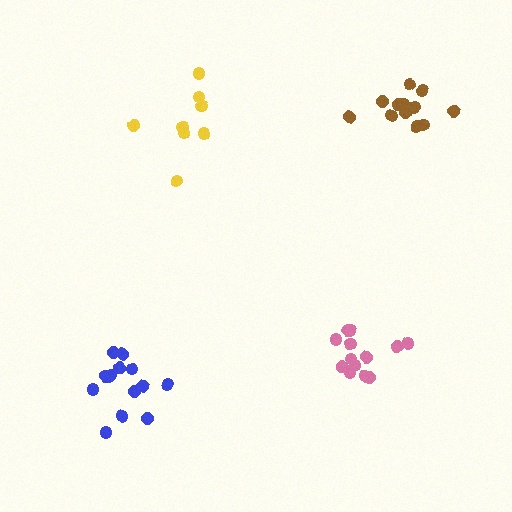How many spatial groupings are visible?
There are 4 spatial groupings.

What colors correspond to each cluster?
The clusters are colored: brown, blue, yellow, pink.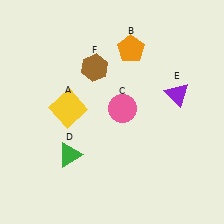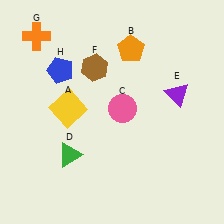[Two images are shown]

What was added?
An orange cross (G), a blue pentagon (H) were added in Image 2.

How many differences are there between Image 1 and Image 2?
There are 2 differences between the two images.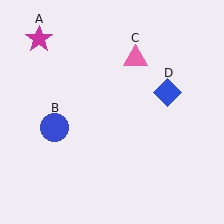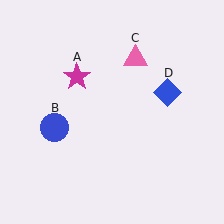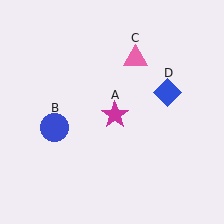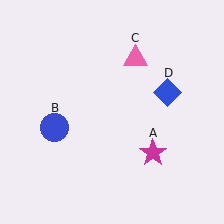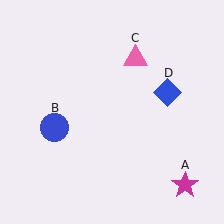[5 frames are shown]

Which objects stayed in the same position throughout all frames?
Blue circle (object B) and pink triangle (object C) and blue diamond (object D) remained stationary.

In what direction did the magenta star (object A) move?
The magenta star (object A) moved down and to the right.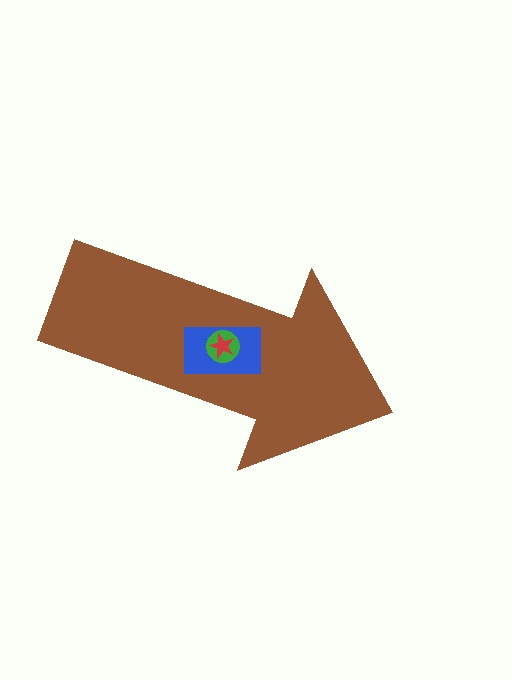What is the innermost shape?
The red star.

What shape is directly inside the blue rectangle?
The green circle.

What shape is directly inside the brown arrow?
The blue rectangle.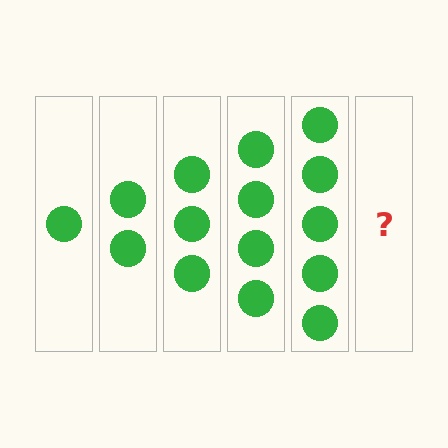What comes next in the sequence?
The next element should be 6 circles.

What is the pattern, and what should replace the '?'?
The pattern is that each step adds one more circle. The '?' should be 6 circles.